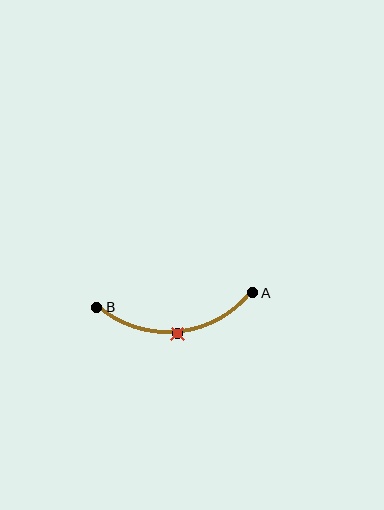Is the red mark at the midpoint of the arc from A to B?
Yes. The red mark lies on the arc at equal arc-length from both A and B — it is the arc midpoint.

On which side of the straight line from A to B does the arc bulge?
The arc bulges below the straight line connecting A and B.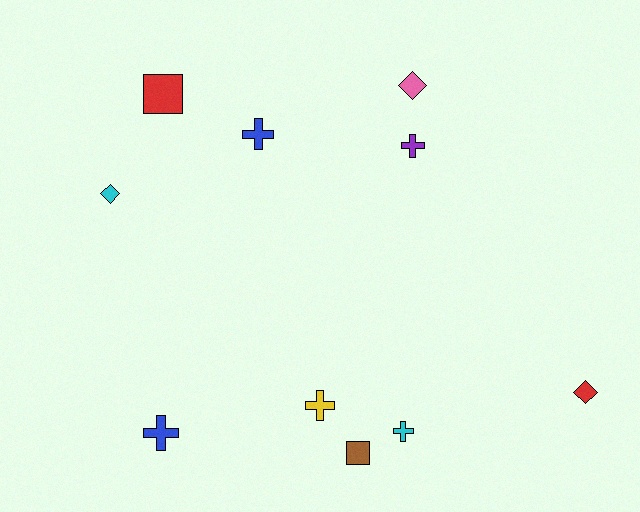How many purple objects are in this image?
There is 1 purple object.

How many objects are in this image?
There are 10 objects.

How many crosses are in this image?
There are 5 crosses.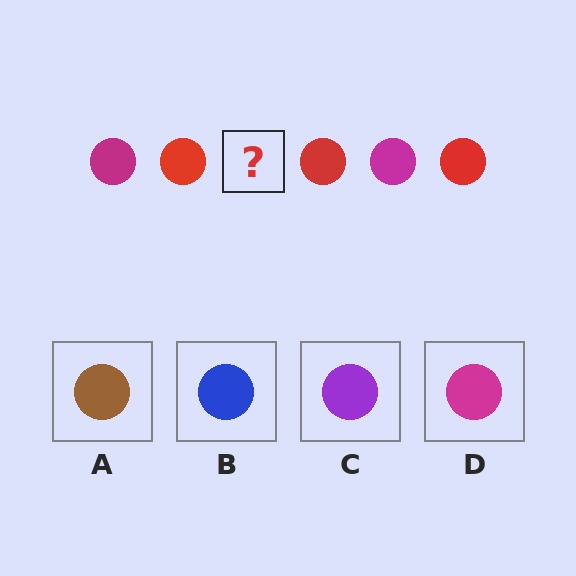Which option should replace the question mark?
Option D.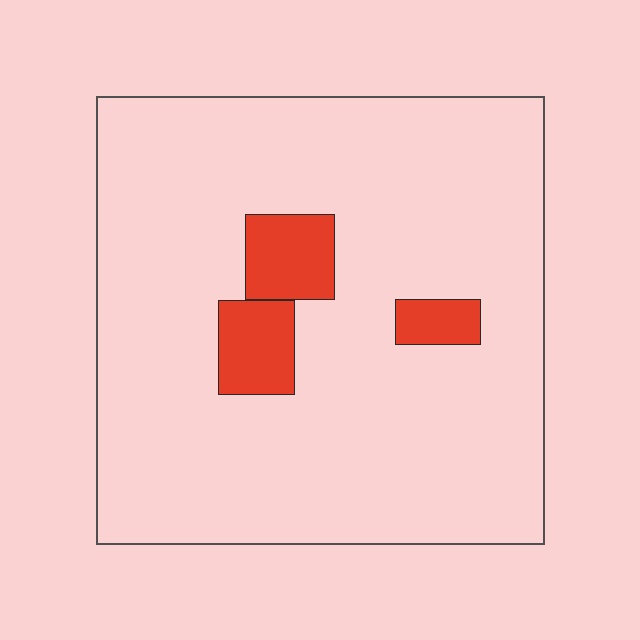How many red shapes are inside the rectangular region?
3.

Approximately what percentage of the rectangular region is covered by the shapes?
Approximately 10%.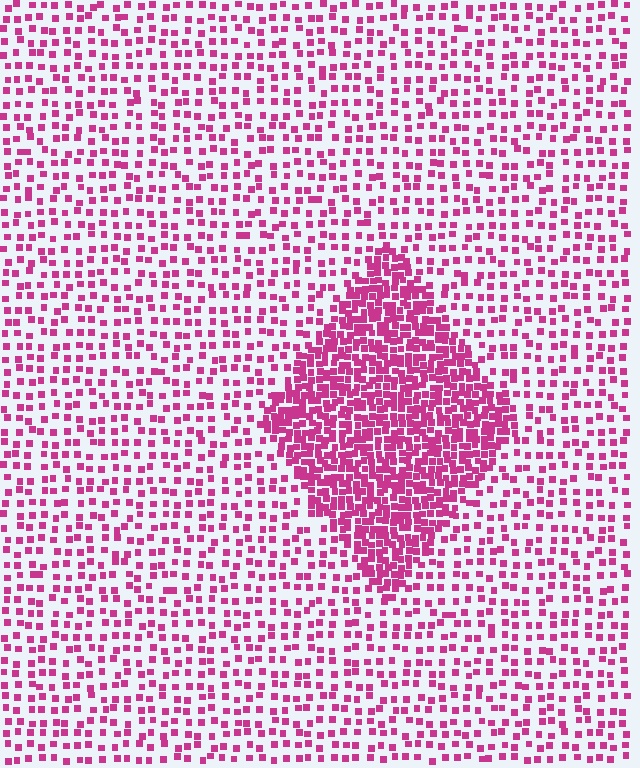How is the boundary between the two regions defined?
The boundary is defined by a change in element density (approximately 2.6x ratio). All elements are the same color, size, and shape.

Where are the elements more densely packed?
The elements are more densely packed inside the diamond boundary.